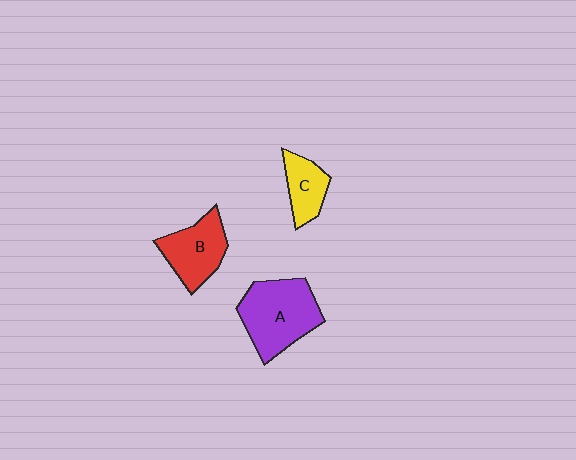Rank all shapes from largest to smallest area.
From largest to smallest: A (purple), B (red), C (yellow).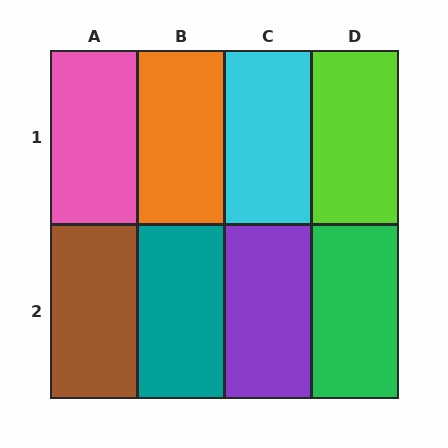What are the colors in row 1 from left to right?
Pink, orange, cyan, lime.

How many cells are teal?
1 cell is teal.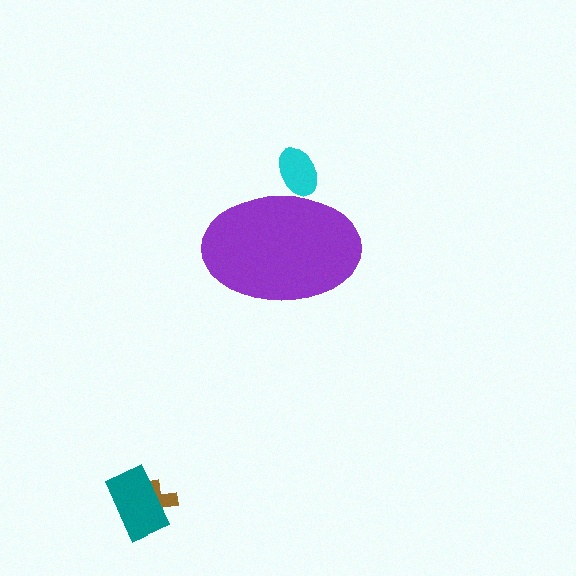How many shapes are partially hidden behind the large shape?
1 shape is partially hidden.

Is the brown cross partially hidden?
No, the brown cross is fully visible.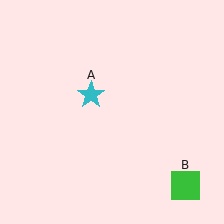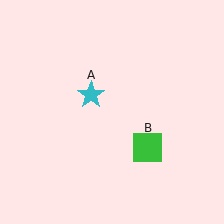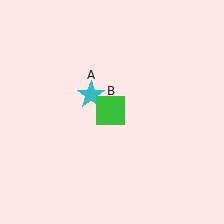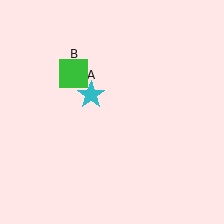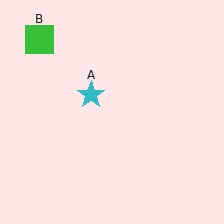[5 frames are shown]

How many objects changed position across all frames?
1 object changed position: green square (object B).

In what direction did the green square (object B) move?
The green square (object B) moved up and to the left.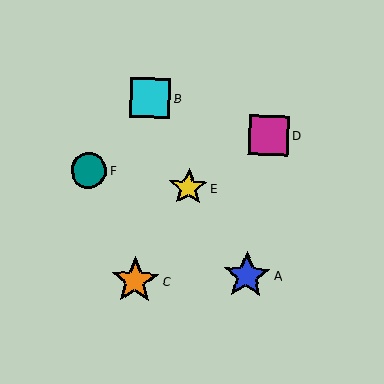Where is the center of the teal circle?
The center of the teal circle is at (89, 170).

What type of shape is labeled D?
Shape D is a magenta square.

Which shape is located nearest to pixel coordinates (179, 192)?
The yellow star (labeled E) at (188, 187) is nearest to that location.